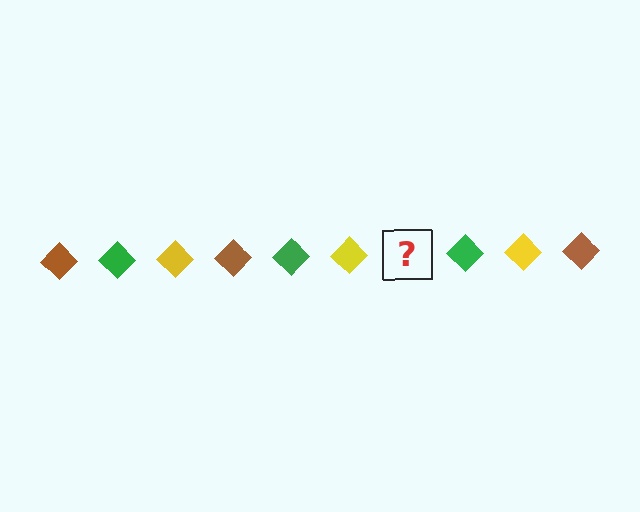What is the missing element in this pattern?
The missing element is a brown diamond.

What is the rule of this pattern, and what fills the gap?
The rule is that the pattern cycles through brown, green, yellow diamonds. The gap should be filled with a brown diamond.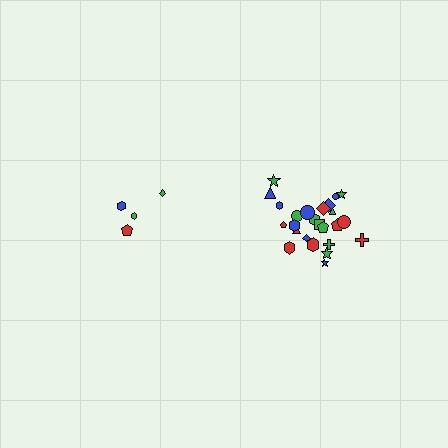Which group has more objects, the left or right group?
The right group.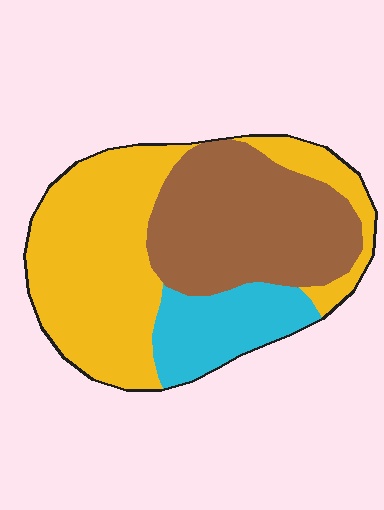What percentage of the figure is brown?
Brown covers roughly 35% of the figure.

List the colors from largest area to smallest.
From largest to smallest: yellow, brown, cyan.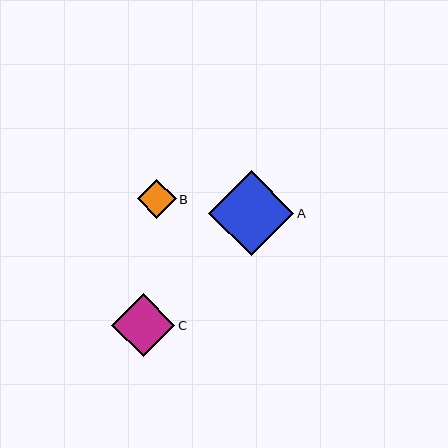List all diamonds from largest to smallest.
From largest to smallest: A, C, B.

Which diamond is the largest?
Diamond A is the largest with a size of approximately 85 pixels.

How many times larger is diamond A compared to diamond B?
Diamond A is approximately 2.2 times the size of diamond B.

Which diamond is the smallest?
Diamond B is the smallest with a size of approximately 38 pixels.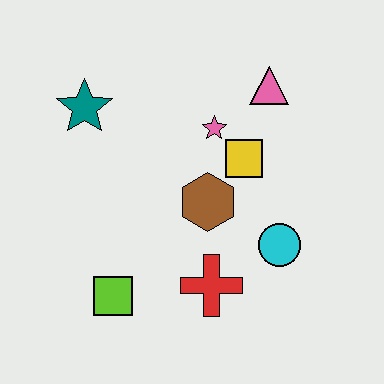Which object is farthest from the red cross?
The teal star is farthest from the red cross.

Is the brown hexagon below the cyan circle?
No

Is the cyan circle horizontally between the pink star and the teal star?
No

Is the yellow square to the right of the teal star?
Yes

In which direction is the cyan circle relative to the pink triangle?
The cyan circle is below the pink triangle.